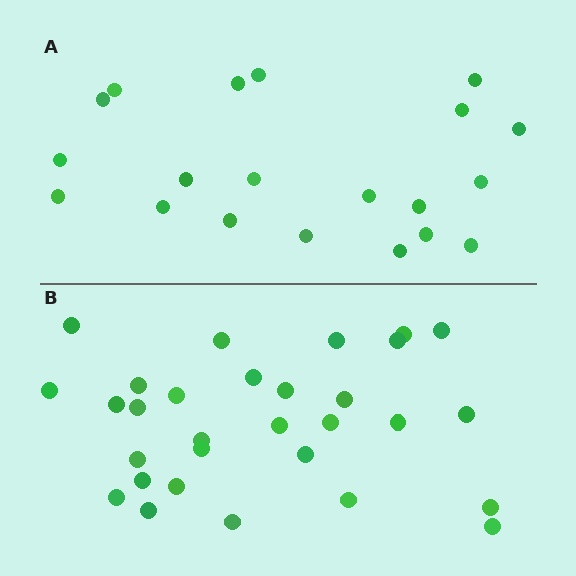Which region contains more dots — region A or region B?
Region B (the bottom region) has more dots.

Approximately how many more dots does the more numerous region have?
Region B has roughly 10 or so more dots than region A.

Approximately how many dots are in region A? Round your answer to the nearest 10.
About 20 dots.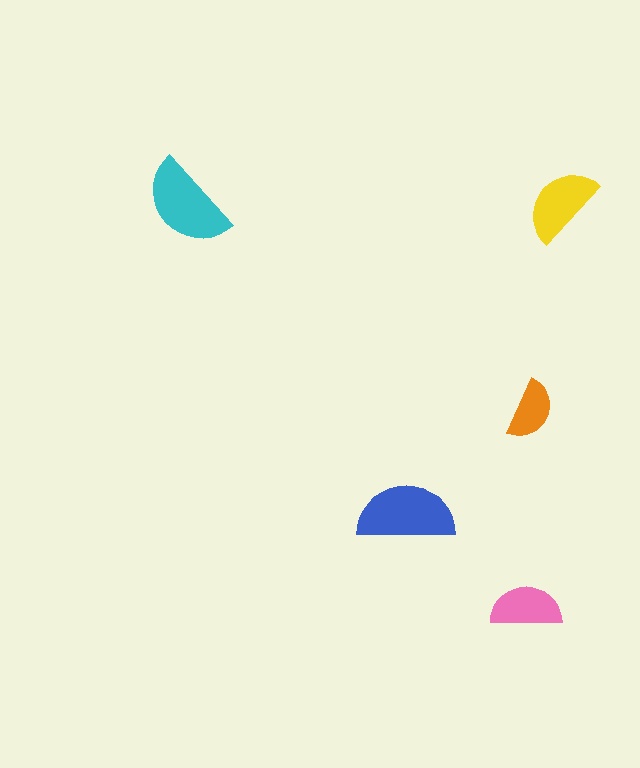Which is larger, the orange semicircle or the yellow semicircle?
The yellow one.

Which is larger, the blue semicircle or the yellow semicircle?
The blue one.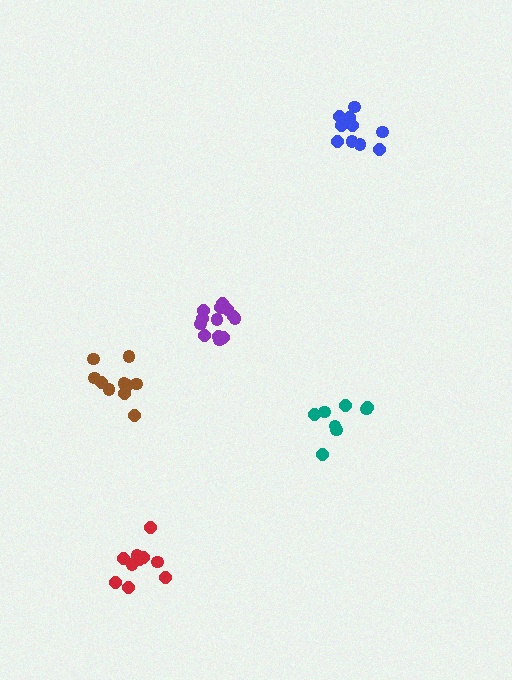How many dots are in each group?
Group 1: 10 dots, Group 2: 10 dots, Group 3: 10 dots, Group 4: 8 dots, Group 5: 13 dots (51 total).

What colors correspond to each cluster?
The clusters are colored: brown, blue, red, teal, purple.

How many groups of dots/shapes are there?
There are 5 groups.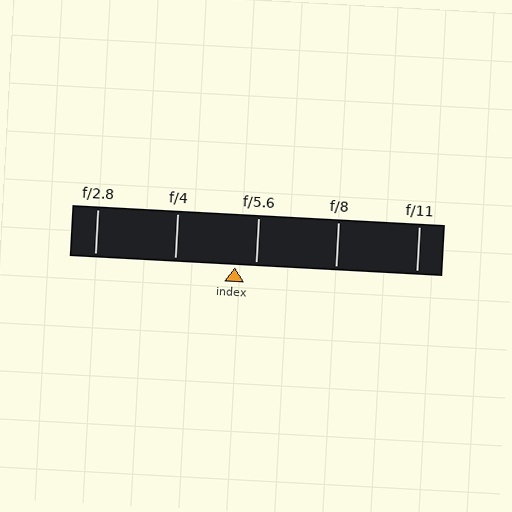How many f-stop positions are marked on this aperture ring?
There are 5 f-stop positions marked.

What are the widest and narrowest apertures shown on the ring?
The widest aperture shown is f/2.8 and the narrowest is f/11.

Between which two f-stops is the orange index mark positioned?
The index mark is between f/4 and f/5.6.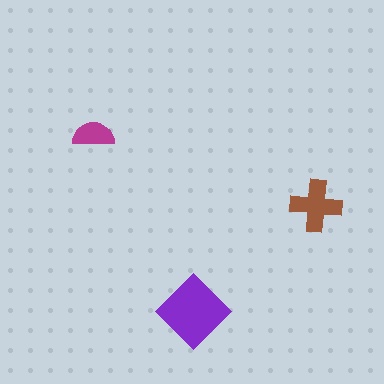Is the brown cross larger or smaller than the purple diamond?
Smaller.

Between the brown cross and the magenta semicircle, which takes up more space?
The brown cross.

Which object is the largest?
The purple diamond.